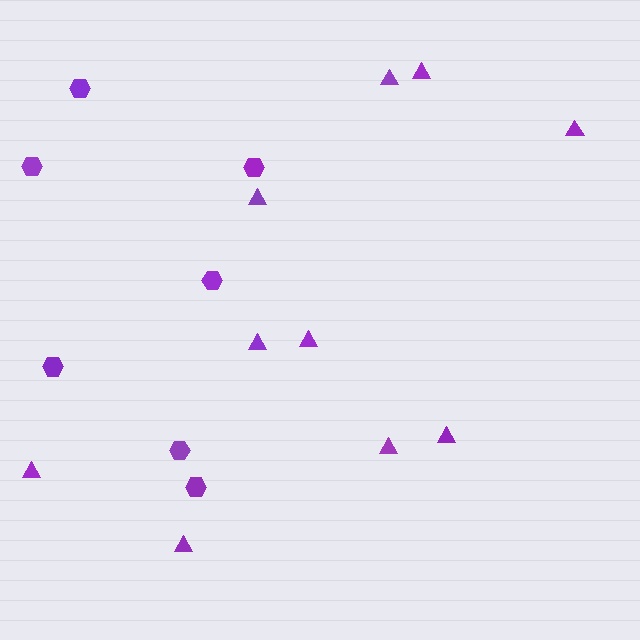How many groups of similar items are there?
There are 2 groups: one group of hexagons (7) and one group of triangles (10).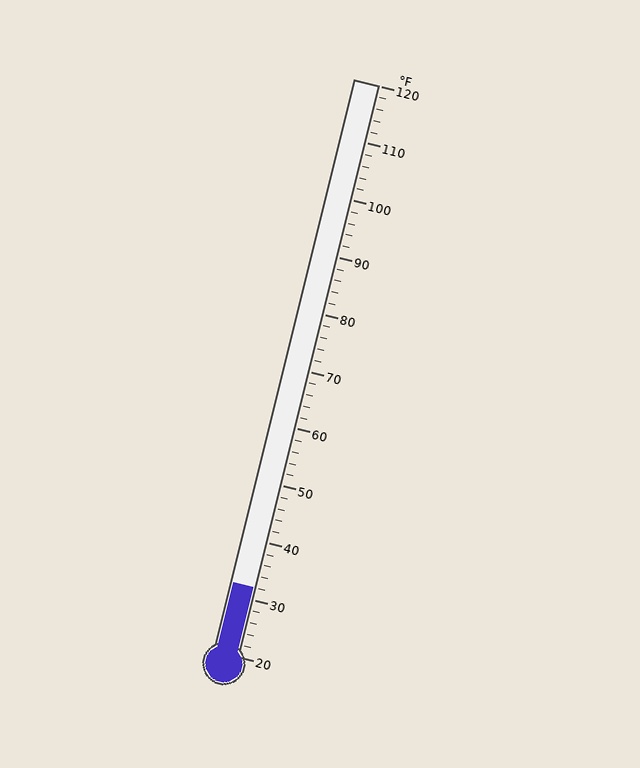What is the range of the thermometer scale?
The thermometer scale ranges from 20°F to 120°F.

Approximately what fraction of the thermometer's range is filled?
The thermometer is filled to approximately 10% of its range.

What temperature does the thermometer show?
The thermometer shows approximately 32°F.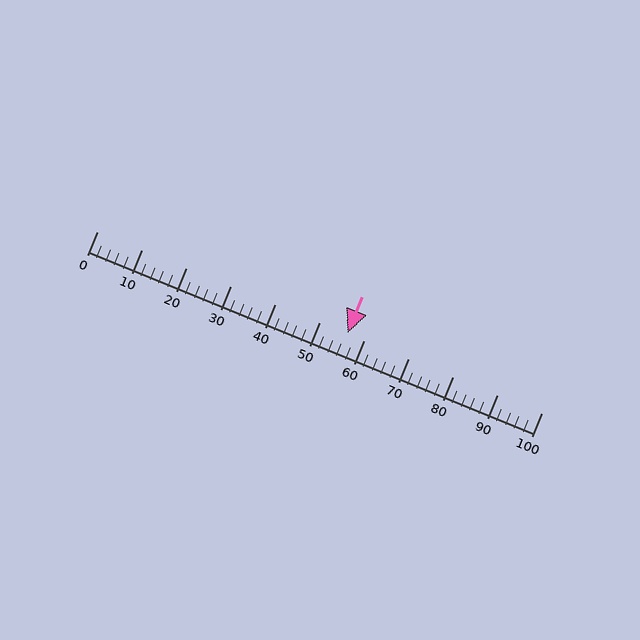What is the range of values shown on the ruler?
The ruler shows values from 0 to 100.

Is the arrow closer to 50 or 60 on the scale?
The arrow is closer to 60.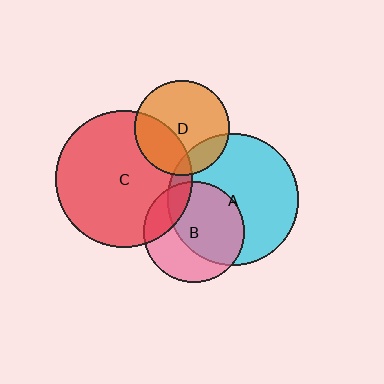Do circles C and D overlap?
Yes.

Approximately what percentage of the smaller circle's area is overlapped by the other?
Approximately 30%.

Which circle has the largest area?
Circle C (red).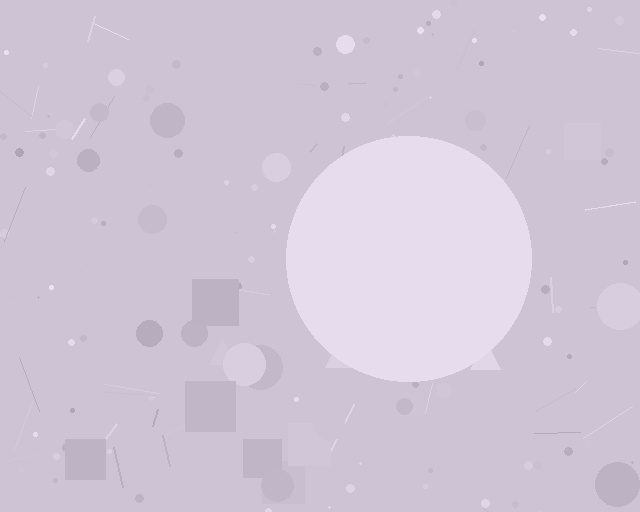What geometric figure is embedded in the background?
A circle is embedded in the background.